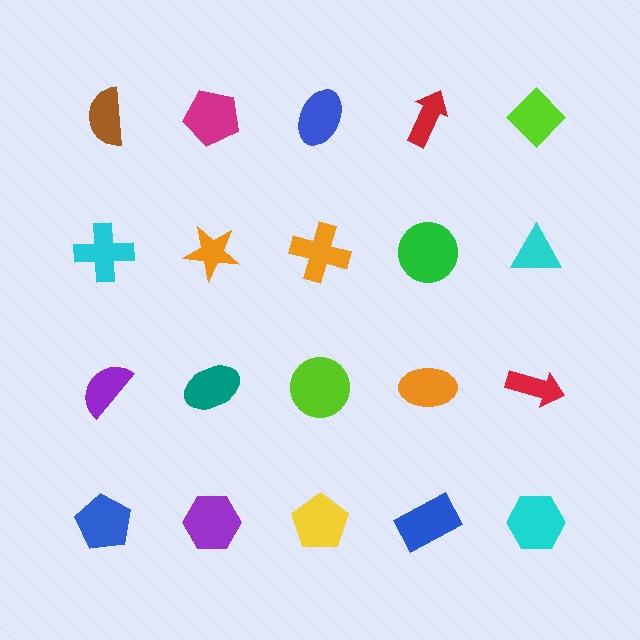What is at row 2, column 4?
A green circle.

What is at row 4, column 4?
A blue rectangle.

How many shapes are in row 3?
5 shapes.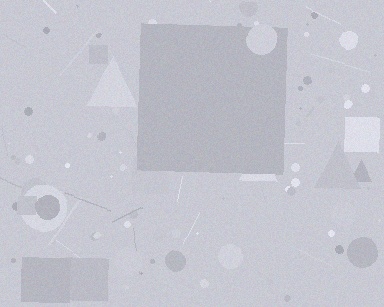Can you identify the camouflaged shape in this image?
The camouflaged shape is a square.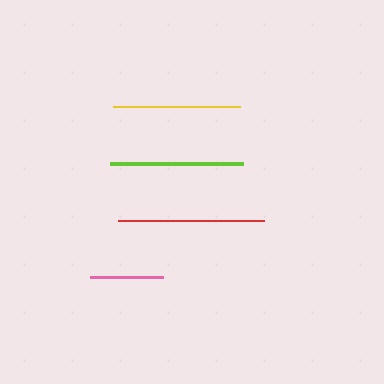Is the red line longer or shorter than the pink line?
The red line is longer than the pink line.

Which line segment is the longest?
The red line is the longest at approximately 146 pixels.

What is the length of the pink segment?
The pink segment is approximately 73 pixels long.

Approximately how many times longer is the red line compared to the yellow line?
The red line is approximately 1.1 times the length of the yellow line.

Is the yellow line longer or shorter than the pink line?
The yellow line is longer than the pink line.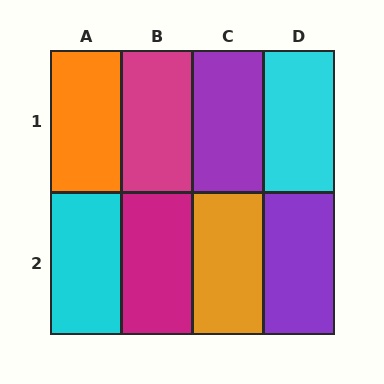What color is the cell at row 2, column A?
Cyan.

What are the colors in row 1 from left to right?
Orange, magenta, purple, cyan.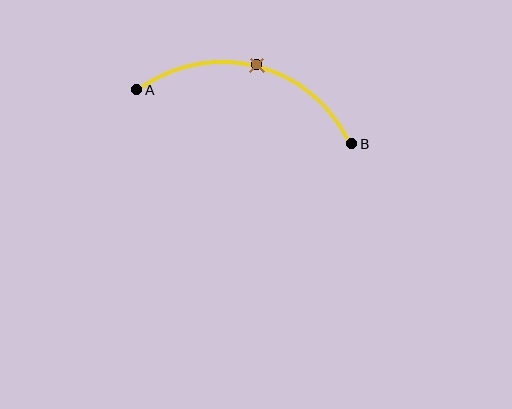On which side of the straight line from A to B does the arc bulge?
The arc bulges above the straight line connecting A and B.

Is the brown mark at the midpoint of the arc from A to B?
Yes. The brown mark lies on the arc at equal arc-length from both A and B — it is the arc midpoint.